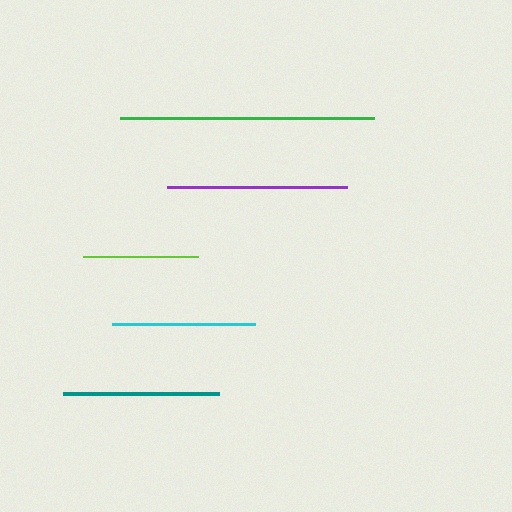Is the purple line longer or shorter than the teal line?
The purple line is longer than the teal line.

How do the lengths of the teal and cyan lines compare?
The teal and cyan lines are approximately the same length.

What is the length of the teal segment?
The teal segment is approximately 155 pixels long.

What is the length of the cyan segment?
The cyan segment is approximately 143 pixels long.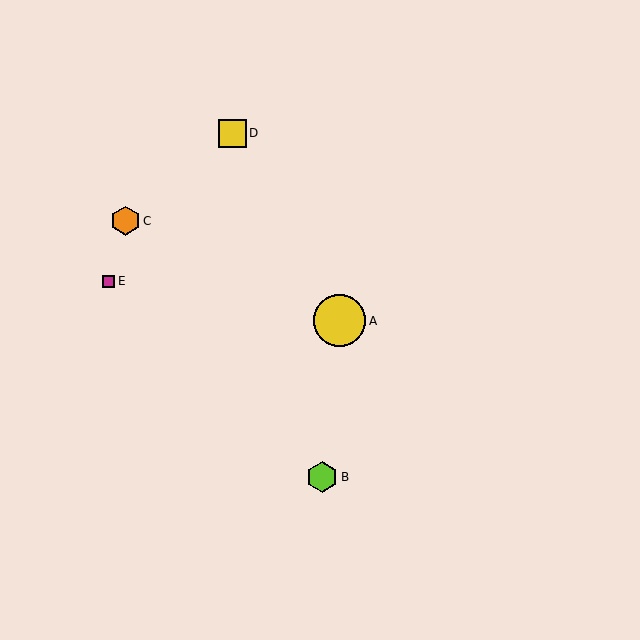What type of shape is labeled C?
Shape C is an orange hexagon.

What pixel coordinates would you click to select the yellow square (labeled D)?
Click at (232, 133) to select the yellow square D.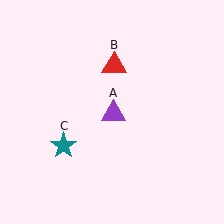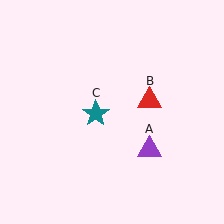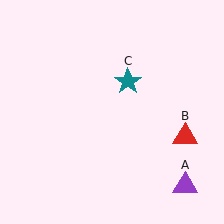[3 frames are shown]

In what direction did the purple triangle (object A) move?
The purple triangle (object A) moved down and to the right.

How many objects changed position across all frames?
3 objects changed position: purple triangle (object A), red triangle (object B), teal star (object C).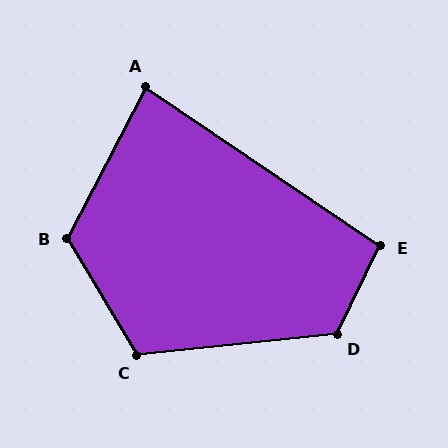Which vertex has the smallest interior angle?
A, at approximately 84 degrees.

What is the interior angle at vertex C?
Approximately 115 degrees (obtuse).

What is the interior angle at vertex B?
Approximately 122 degrees (obtuse).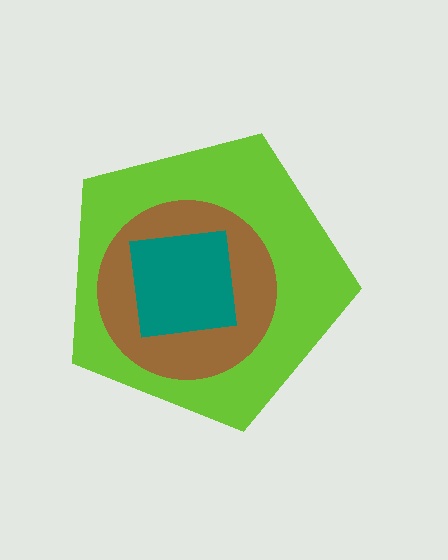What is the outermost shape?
The lime pentagon.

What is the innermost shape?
The teal square.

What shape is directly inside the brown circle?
The teal square.